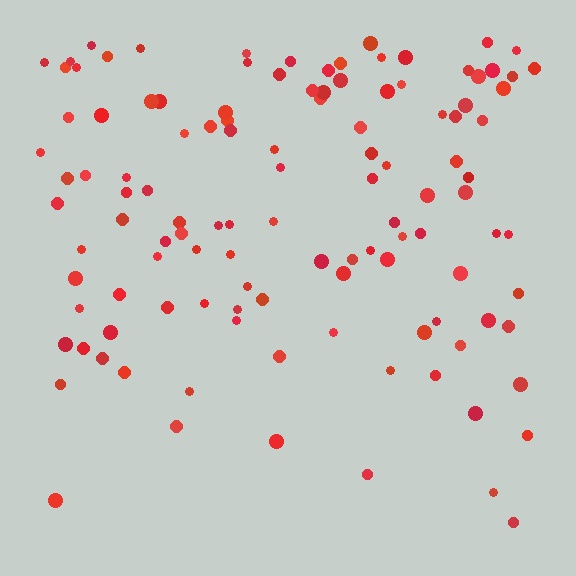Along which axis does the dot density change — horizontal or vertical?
Vertical.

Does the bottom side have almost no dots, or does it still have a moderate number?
Still a moderate number, just noticeably fewer than the top.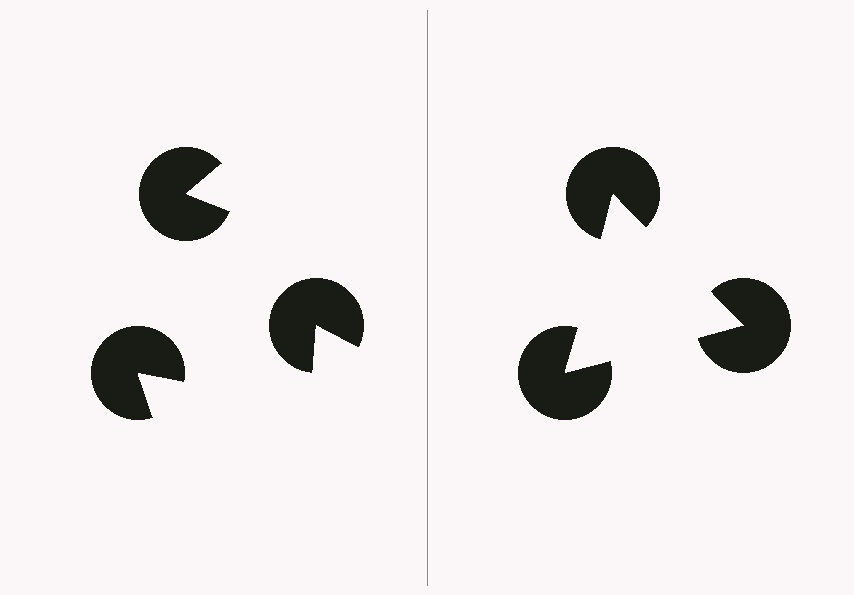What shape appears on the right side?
An illusory triangle.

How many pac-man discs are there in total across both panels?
6 — 3 on each side.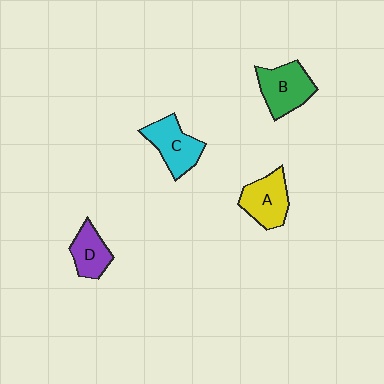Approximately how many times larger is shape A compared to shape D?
Approximately 1.3 times.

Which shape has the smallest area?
Shape D (purple).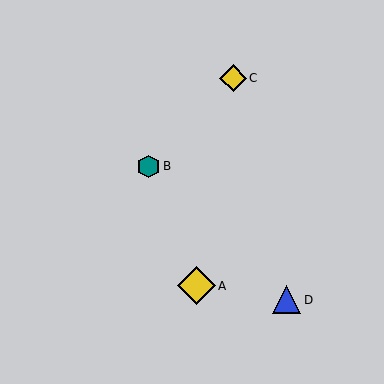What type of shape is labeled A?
Shape A is a yellow diamond.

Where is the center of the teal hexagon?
The center of the teal hexagon is at (148, 166).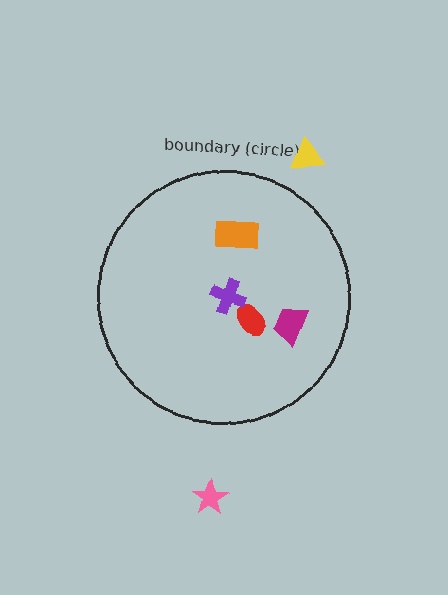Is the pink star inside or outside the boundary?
Outside.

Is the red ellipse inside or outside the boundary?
Inside.